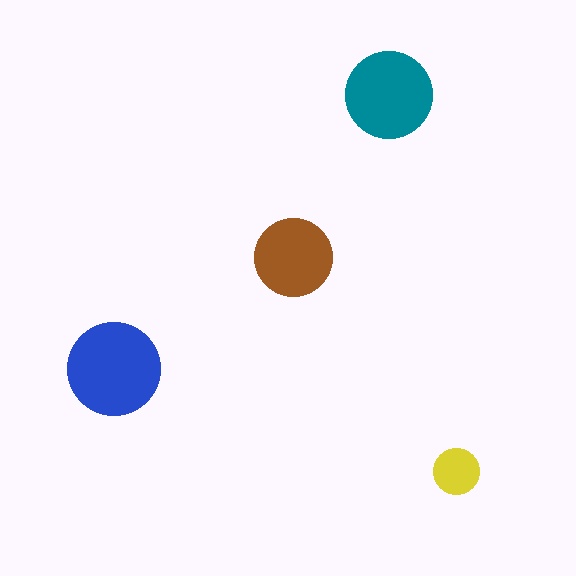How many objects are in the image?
There are 4 objects in the image.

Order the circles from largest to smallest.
the blue one, the teal one, the brown one, the yellow one.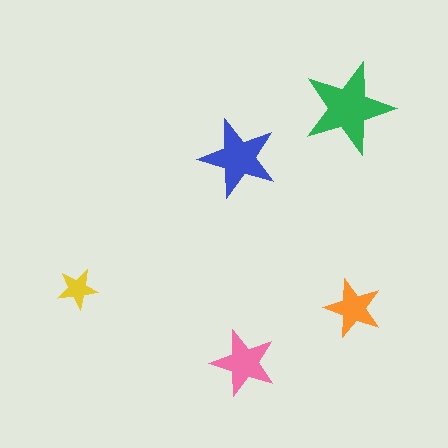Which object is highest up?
The green star is topmost.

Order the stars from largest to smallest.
the green one, the blue one, the pink one, the orange one, the yellow one.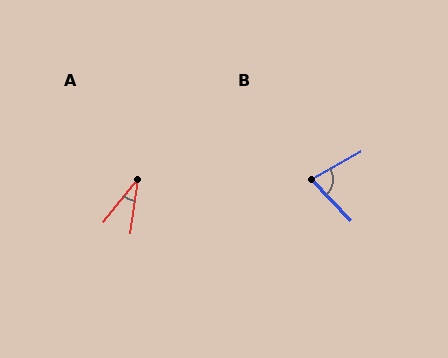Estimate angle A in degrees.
Approximately 31 degrees.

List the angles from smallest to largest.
A (31°), B (76°).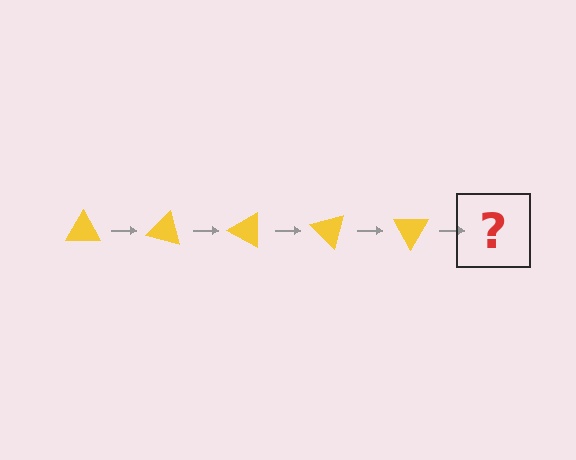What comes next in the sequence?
The next element should be a yellow triangle rotated 75 degrees.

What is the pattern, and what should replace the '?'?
The pattern is that the triangle rotates 15 degrees each step. The '?' should be a yellow triangle rotated 75 degrees.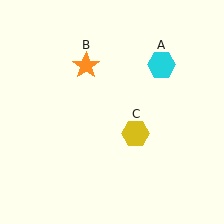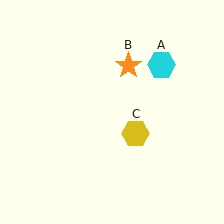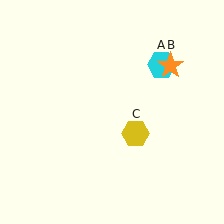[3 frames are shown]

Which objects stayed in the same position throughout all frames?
Cyan hexagon (object A) and yellow hexagon (object C) remained stationary.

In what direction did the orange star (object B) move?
The orange star (object B) moved right.